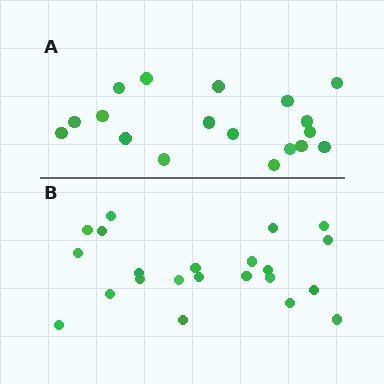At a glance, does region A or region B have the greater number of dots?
Region B (the bottom region) has more dots.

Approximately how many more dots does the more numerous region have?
Region B has about 4 more dots than region A.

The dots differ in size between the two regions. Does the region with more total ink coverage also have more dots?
No. Region A has more total ink coverage because its dots are larger, but region B actually contains more individual dots. Total area can be misleading — the number of items is what matters here.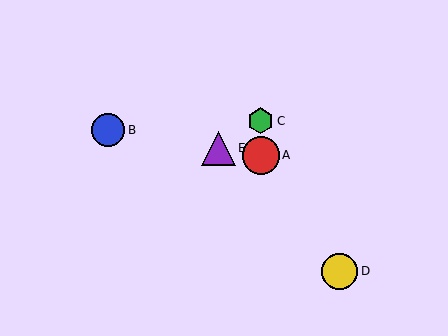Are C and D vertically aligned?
No, C is at x≈261 and D is at x≈340.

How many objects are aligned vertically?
2 objects (A, C) are aligned vertically.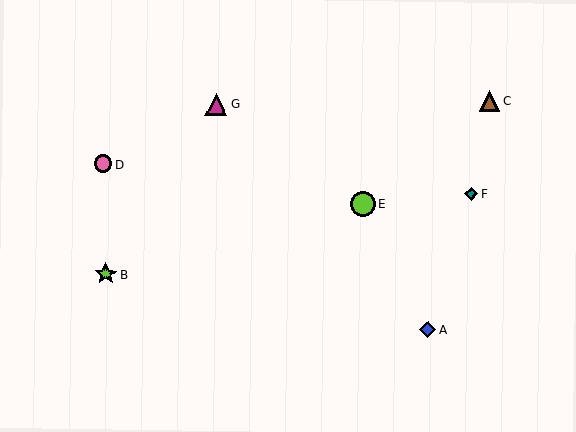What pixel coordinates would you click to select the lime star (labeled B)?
Click at (106, 274) to select the lime star B.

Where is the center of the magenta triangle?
The center of the magenta triangle is at (216, 104).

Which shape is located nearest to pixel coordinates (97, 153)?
The pink circle (labeled D) at (103, 164) is nearest to that location.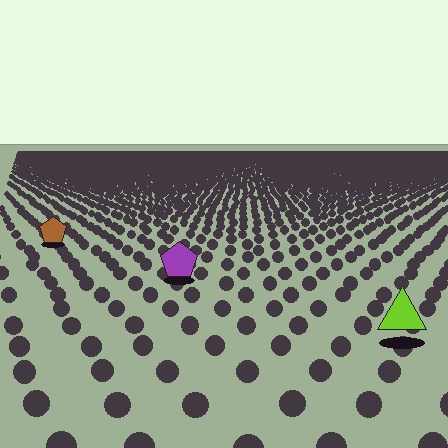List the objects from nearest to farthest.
From nearest to farthest: the lime triangle, the purple pentagon, the brown pentagon.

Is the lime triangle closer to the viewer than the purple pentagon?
Yes. The lime triangle is closer — you can tell from the texture gradient: the ground texture is coarser near it.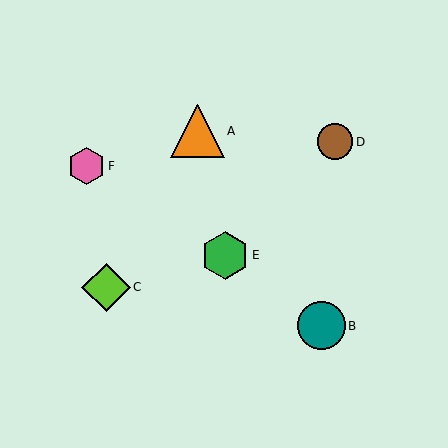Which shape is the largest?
The orange triangle (labeled A) is the largest.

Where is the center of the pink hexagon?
The center of the pink hexagon is at (87, 166).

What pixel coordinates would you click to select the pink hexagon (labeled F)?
Click at (87, 166) to select the pink hexagon F.